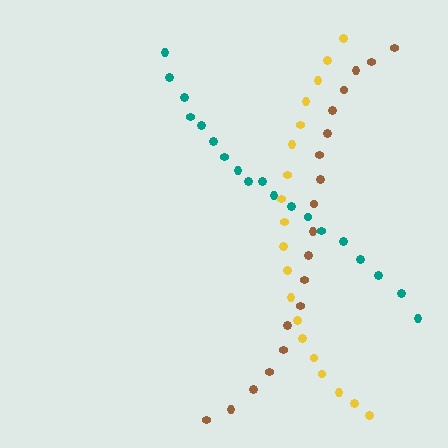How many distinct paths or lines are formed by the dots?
There are 3 distinct paths.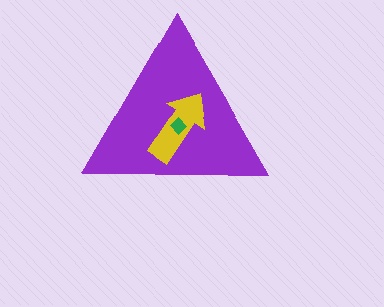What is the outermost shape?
The purple triangle.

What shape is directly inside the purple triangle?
The yellow arrow.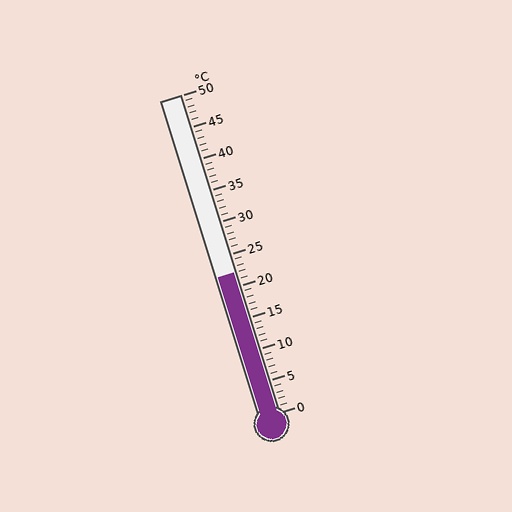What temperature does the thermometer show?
The thermometer shows approximately 22°C.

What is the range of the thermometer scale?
The thermometer scale ranges from 0°C to 50°C.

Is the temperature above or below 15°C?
The temperature is above 15°C.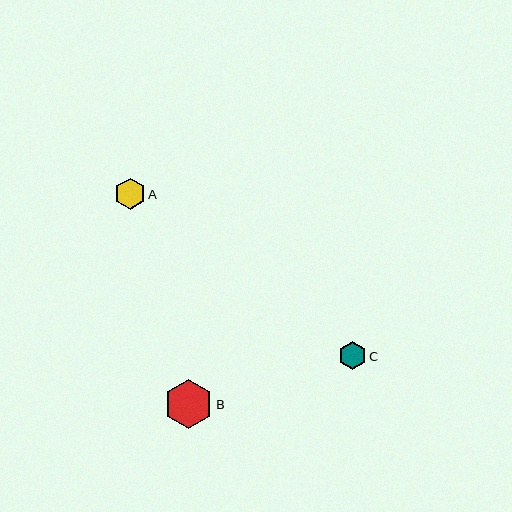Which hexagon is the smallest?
Hexagon C is the smallest with a size of approximately 27 pixels.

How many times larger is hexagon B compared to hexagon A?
Hexagon B is approximately 1.6 times the size of hexagon A.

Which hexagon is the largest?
Hexagon B is the largest with a size of approximately 49 pixels.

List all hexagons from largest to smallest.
From largest to smallest: B, A, C.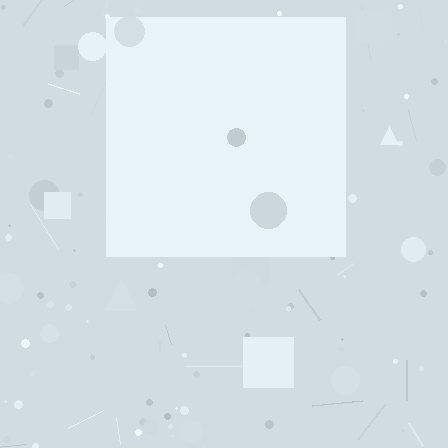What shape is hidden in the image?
A square is hidden in the image.